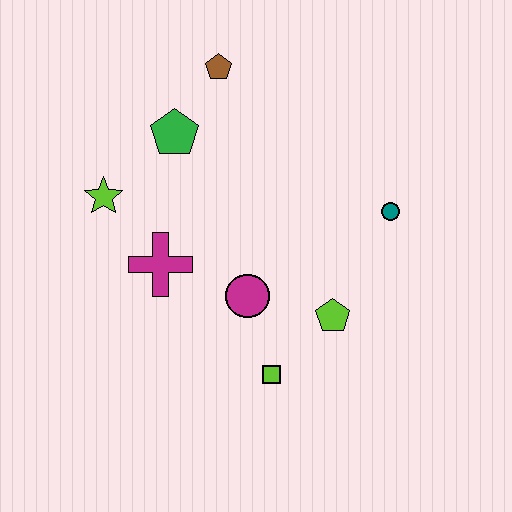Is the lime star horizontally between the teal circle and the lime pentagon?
No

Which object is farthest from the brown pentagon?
The lime square is farthest from the brown pentagon.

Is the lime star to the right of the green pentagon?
No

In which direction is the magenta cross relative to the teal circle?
The magenta cross is to the left of the teal circle.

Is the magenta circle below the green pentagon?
Yes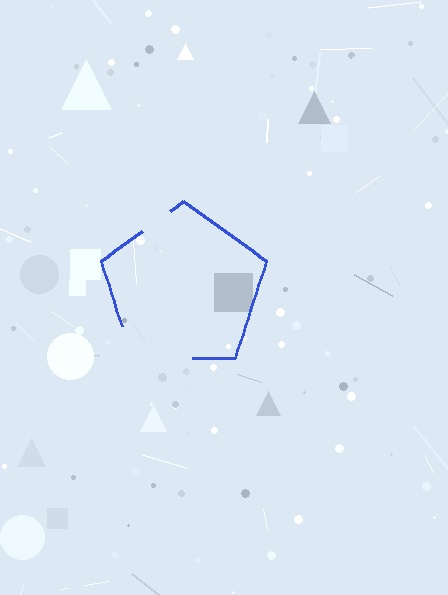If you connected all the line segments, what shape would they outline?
They would outline a pentagon.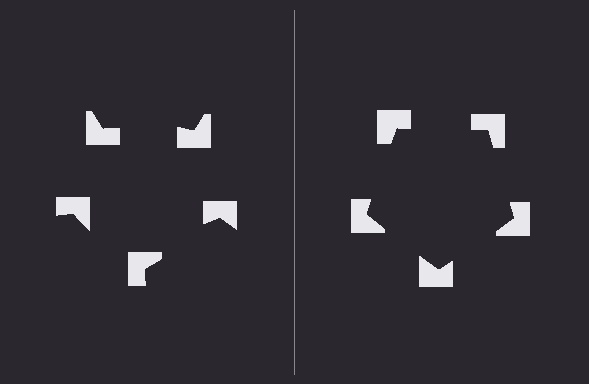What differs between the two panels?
The notched squares are positioned identically on both sides; only the wedge orientations differ. On the right they align to a pentagon; on the left they are misaligned.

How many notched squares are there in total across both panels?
10 — 5 on each side.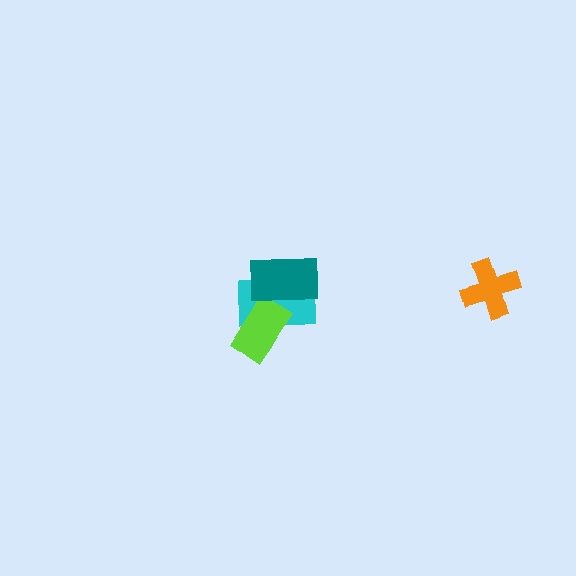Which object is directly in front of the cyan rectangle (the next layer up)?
The lime rectangle is directly in front of the cyan rectangle.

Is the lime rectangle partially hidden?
Yes, it is partially covered by another shape.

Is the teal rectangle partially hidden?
No, no other shape covers it.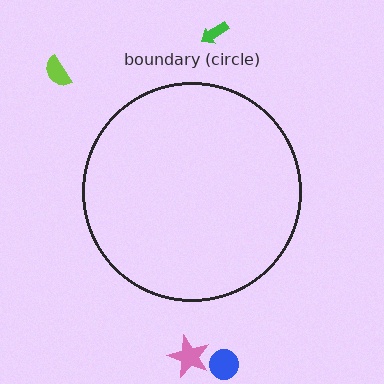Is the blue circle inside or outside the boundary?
Outside.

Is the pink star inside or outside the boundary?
Outside.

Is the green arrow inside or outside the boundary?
Outside.